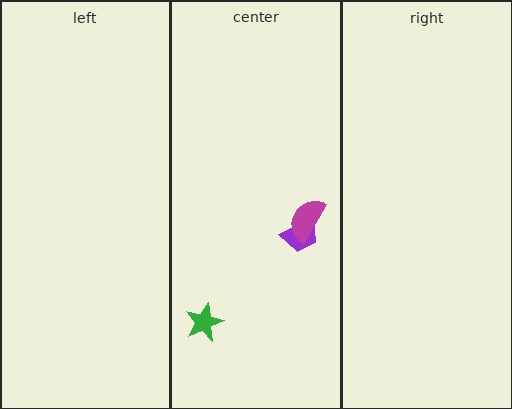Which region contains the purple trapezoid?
The center region.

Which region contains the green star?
The center region.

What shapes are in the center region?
The purple trapezoid, the green star, the magenta semicircle.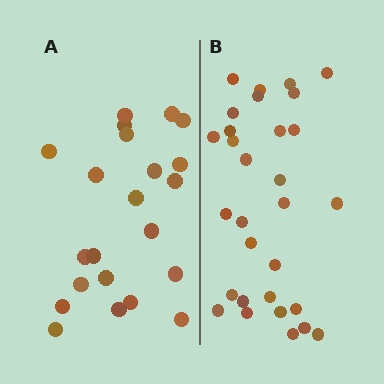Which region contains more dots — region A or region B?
Region B (the right region) has more dots.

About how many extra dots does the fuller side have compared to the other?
Region B has roughly 8 or so more dots than region A.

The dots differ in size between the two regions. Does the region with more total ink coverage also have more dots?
No. Region A has more total ink coverage because its dots are larger, but region B actually contains more individual dots. Total area can be misleading — the number of items is what matters here.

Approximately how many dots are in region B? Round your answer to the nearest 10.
About 30 dots.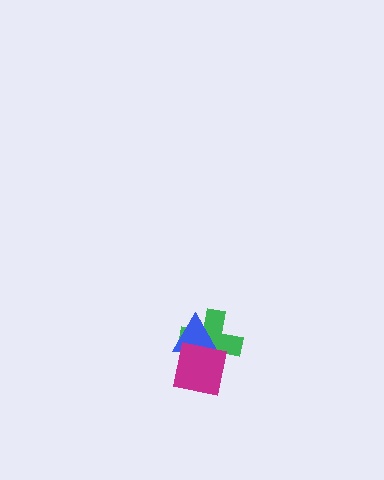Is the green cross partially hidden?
Yes, it is partially covered by another shape.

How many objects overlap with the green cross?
2 objects overlap with the green cross.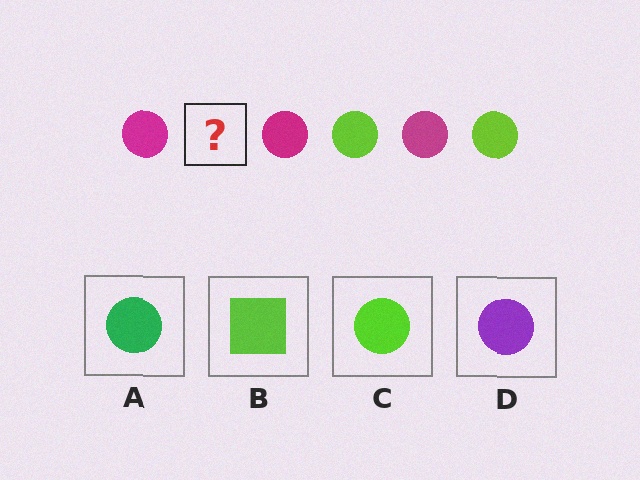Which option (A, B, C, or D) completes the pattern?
C.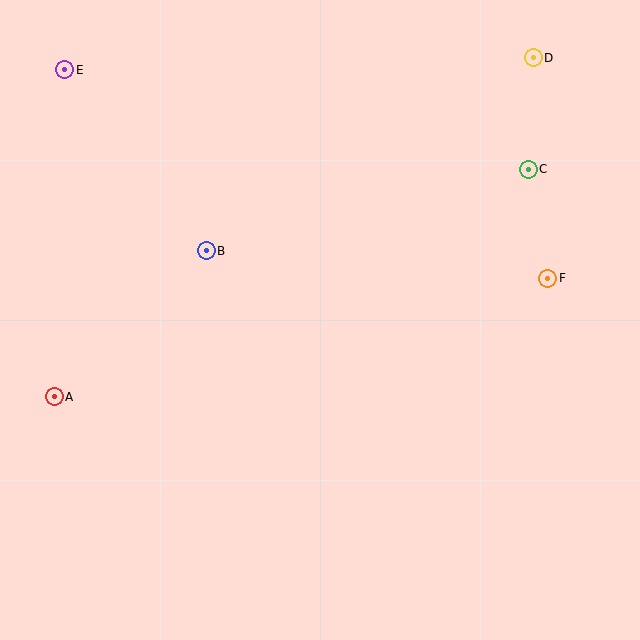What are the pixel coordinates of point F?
Point F is at (548, 278).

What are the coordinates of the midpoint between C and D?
The midpoint between C and D is at (531, 114).